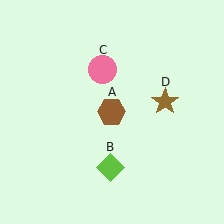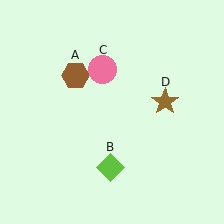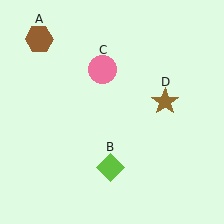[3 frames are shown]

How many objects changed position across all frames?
1 object changed position: brown hexagon (object A).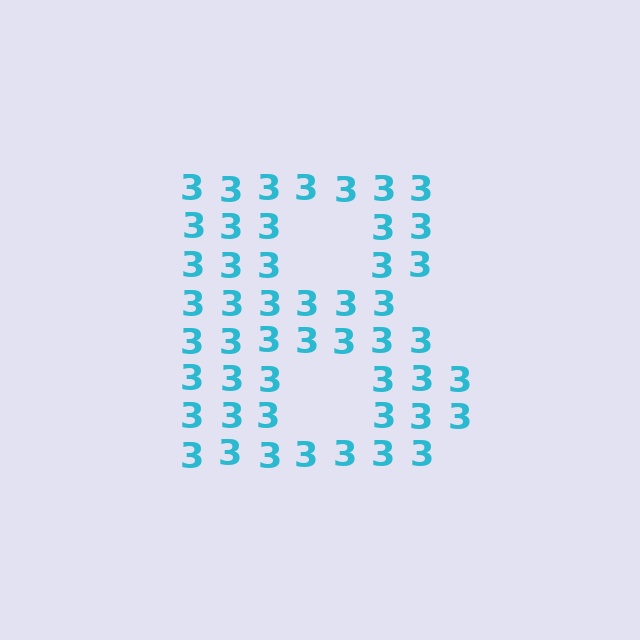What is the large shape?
The large shape is the letter B.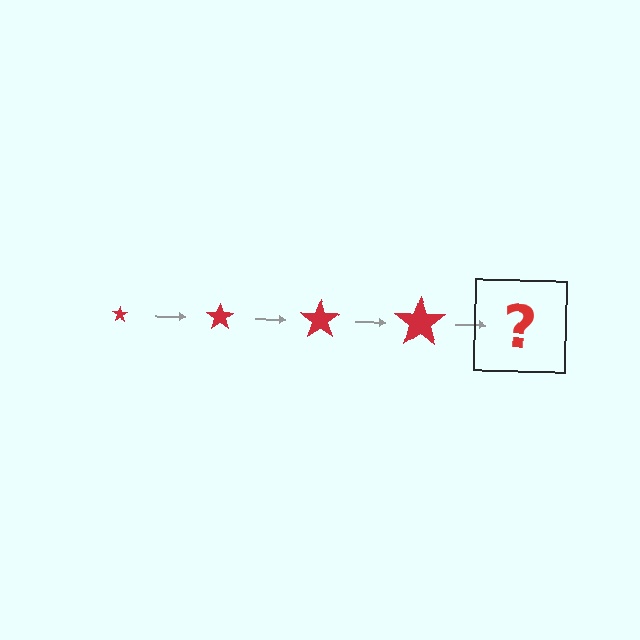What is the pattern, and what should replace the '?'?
The pattern is that the star gets progressively larger each step. The '?' should be a red star, larger than the previous one.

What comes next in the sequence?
The next element should be a red star, larger than the previous one.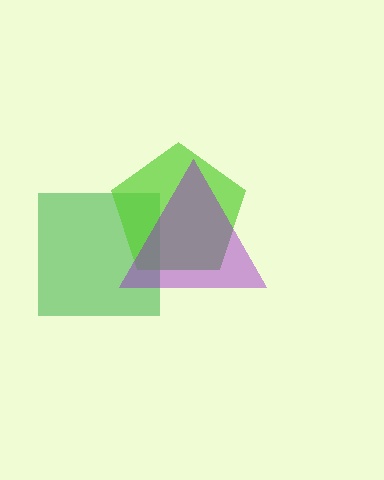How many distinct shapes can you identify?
There are 3 distinct shapes: a green square, a lime pentagon, a purple triangle.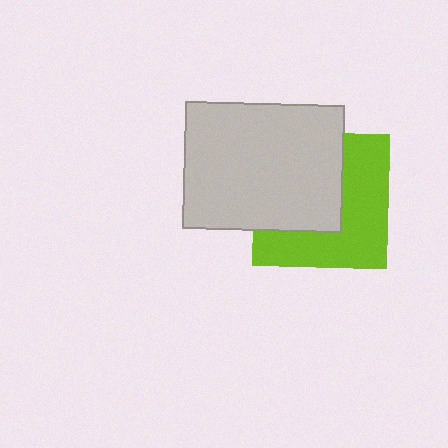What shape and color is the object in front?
The object in front is a light gray rectangle.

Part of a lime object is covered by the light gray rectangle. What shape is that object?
It is a square.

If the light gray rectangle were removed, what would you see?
You would see the complete lime square.